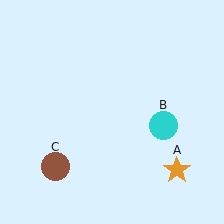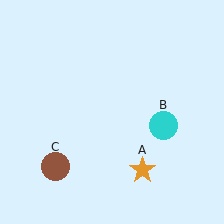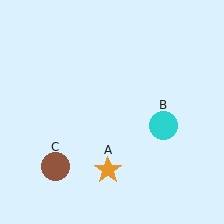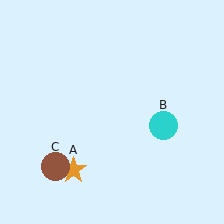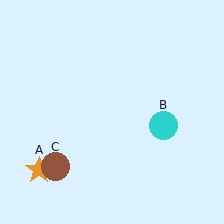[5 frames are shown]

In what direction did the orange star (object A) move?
The orange star (object A) moved left.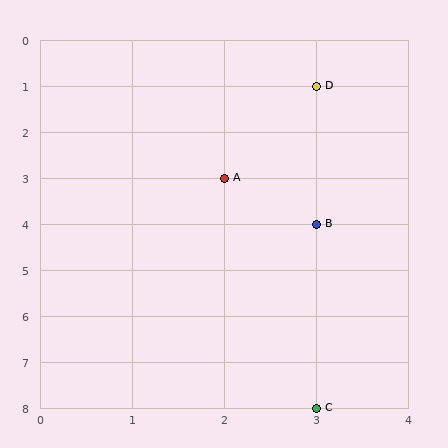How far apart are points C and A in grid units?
Points C and A are 1 column and 5 rows apart (about 5.1 grid units diagonally).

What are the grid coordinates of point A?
Point A is at grid coordinates (2, 3).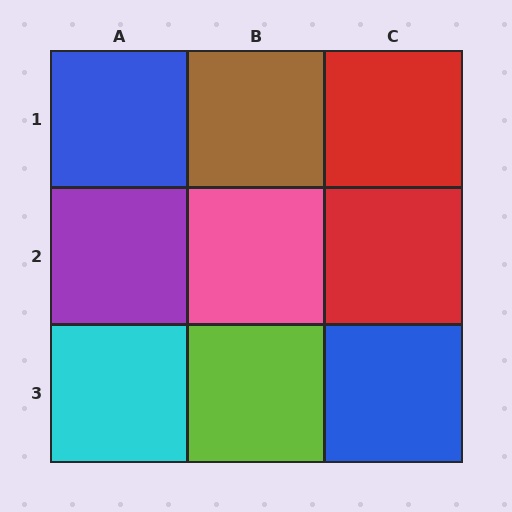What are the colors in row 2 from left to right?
Purple, pink, red.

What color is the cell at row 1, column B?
Brown.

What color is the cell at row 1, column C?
Red.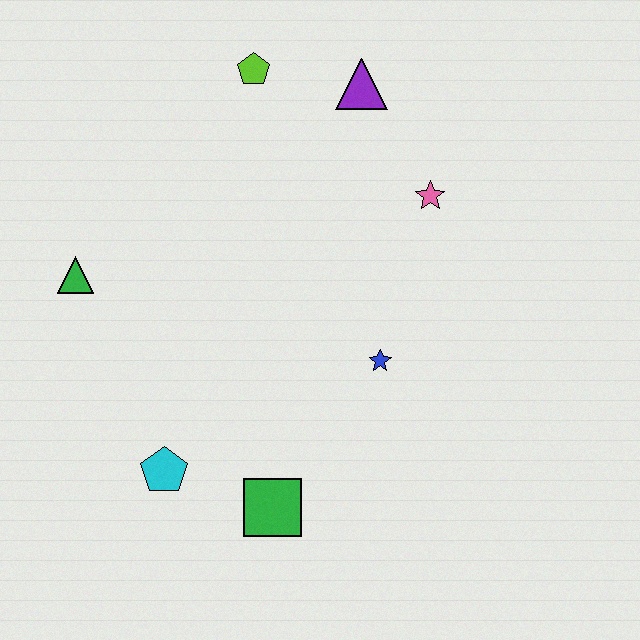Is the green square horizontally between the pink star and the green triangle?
Yes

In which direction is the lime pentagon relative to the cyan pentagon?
The lime pentagon is above the cyan pentagon.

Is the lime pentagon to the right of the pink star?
No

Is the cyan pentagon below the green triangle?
Yes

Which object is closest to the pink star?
The purple triangle is closest to the pink star.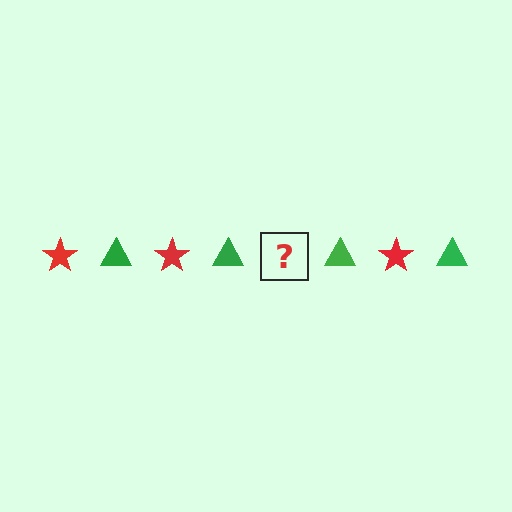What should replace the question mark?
The question mark should be replaced with a red star.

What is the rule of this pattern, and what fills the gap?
The rule is that the pattern alternates between red star and green triangle. The gap should be filled with a red star.